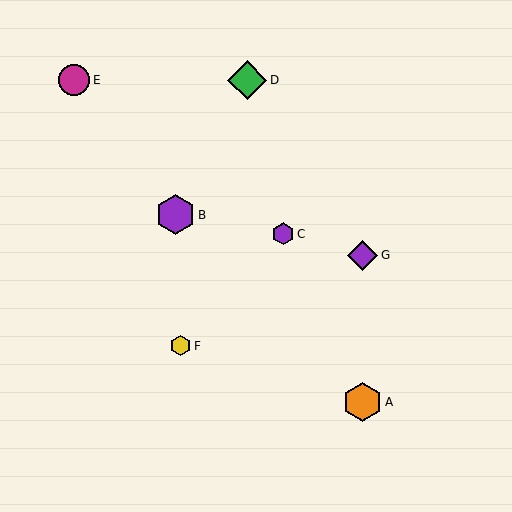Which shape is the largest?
The purple hexagon (labeled B) is the largest.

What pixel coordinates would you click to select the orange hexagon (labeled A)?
Click at (362, 402) to select the orange hexagon A.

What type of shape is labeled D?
Shape D is a green diamond.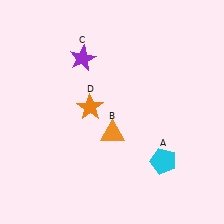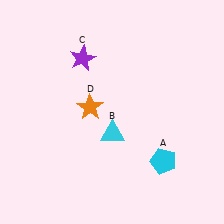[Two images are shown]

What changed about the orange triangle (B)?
In Image 1, B is orange. In Image 2, it changed to cyan.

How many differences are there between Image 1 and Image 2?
There is 1 difference between the two images.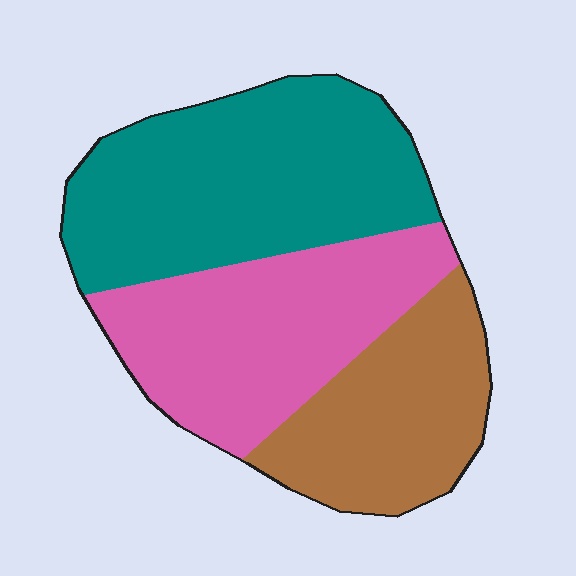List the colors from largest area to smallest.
From largest to smallest: teal, pink, brown.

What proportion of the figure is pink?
Pink takes up between a third and a half of the figure.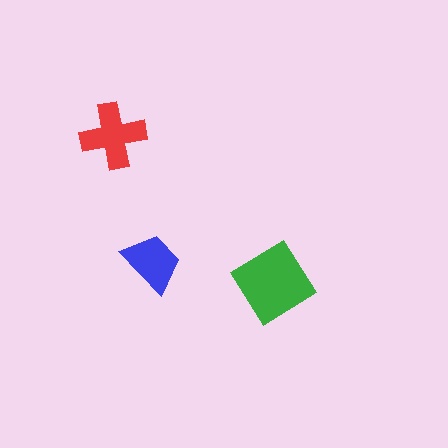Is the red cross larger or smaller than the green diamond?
Smaller.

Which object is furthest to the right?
The green diamond is rightmost.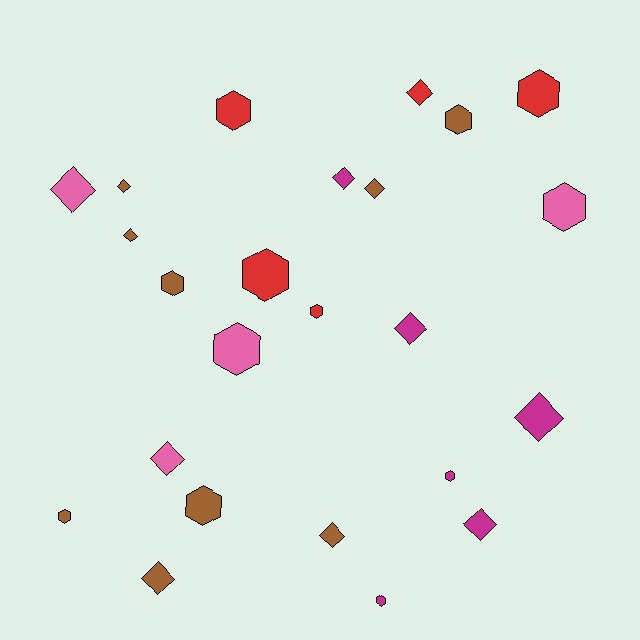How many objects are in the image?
There are 24 objects.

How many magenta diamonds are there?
There are 4 magenta diamonds.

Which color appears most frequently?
Brown, with 9 objects.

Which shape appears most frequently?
Diamond, with 12 objects.